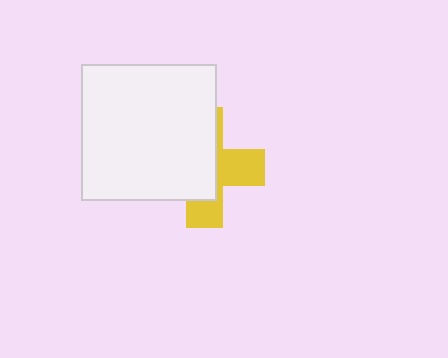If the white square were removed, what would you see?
You would see the complete yellow cross.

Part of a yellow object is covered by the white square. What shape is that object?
It is a cross.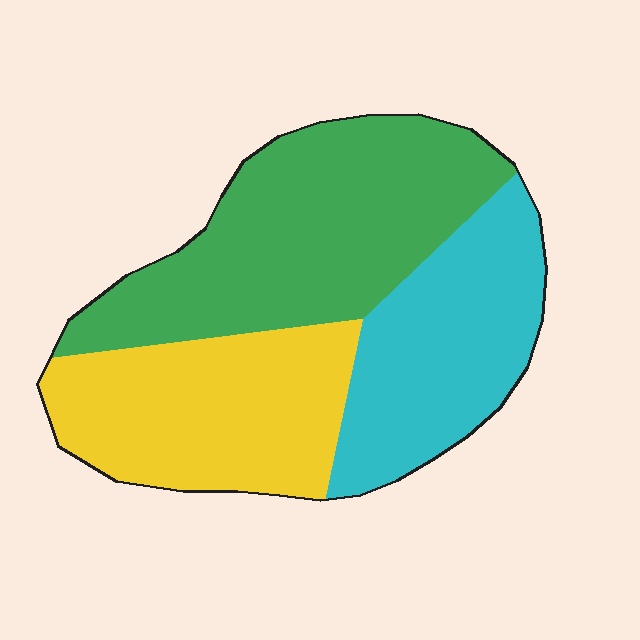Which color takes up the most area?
Green, at roughly 40%.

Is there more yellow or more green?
Green.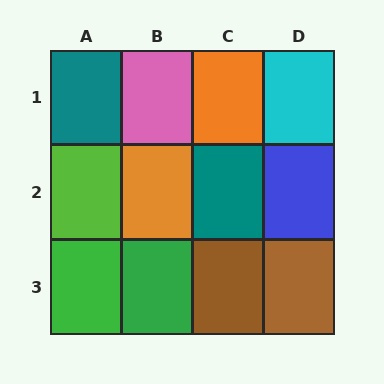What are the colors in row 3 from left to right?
Green, green, brown, brown.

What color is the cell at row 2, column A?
Lime.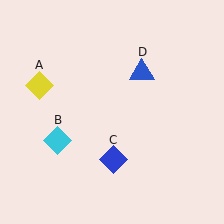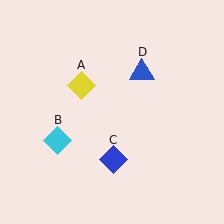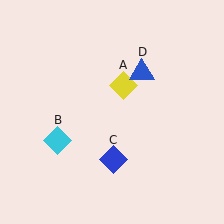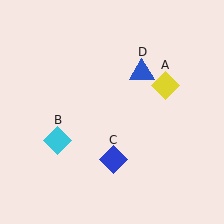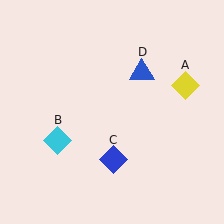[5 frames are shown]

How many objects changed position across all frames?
1 object changed position: yellow diamond (object A).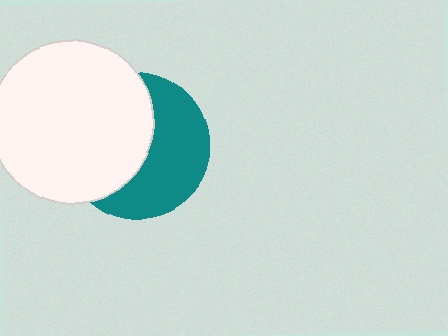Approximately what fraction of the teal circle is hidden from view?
Roughly 51% of the teal circle is hidden behind the white circle.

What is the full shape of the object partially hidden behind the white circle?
The partially hidden object is a teal circle.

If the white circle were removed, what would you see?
You would see the complete teal circle.